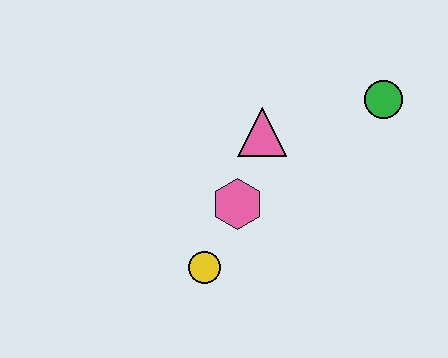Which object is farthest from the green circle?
The yellow circle is farthest from the green circle.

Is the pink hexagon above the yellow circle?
Yes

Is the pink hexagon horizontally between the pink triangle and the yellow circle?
Yes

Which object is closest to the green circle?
The pink triangle is closest to the green circle.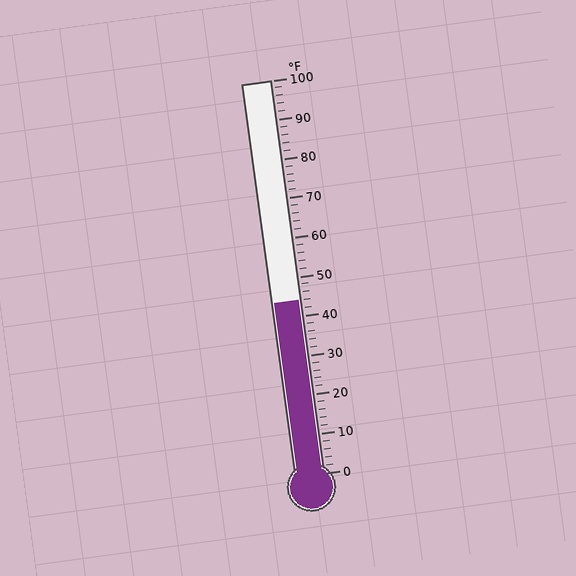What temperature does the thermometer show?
The thermometer shows approximately 44°F.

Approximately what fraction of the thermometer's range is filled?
The thermometer is filled to approximately 45% of its range.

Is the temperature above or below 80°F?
The temperature is below 80°F.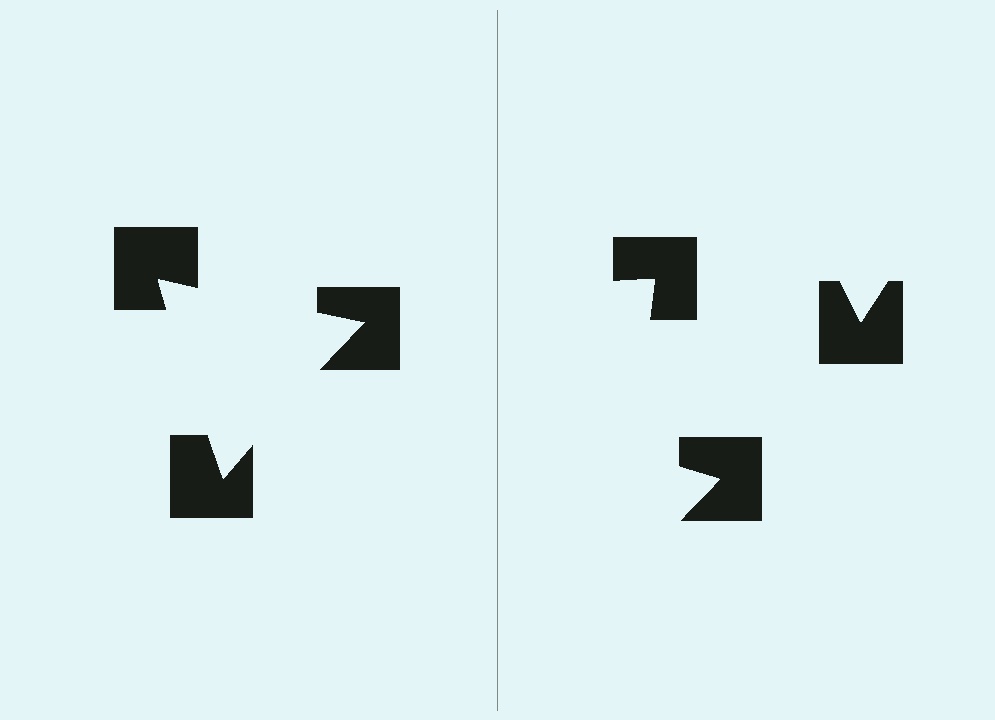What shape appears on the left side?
An illusory triangle.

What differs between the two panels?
The notched squares are positioned identically on both sides; only the wedge orientations differ. On the left they align to a triangle; on the right they are misaligned.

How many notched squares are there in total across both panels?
6 — 3 on each side.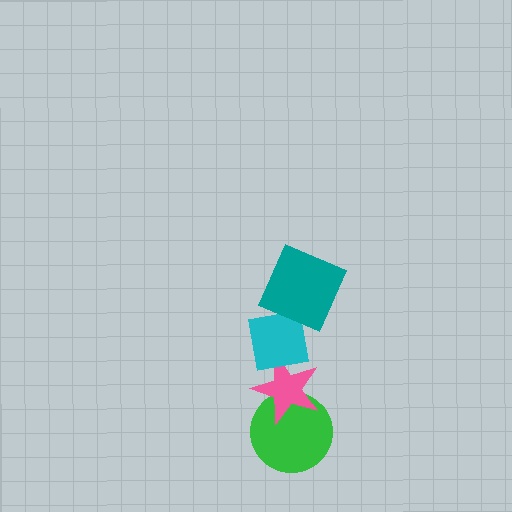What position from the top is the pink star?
The pink star is 3rd from the top.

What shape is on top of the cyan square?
The teal square is on top of the cyan square.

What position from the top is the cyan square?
The cyan square is 2nd from the top.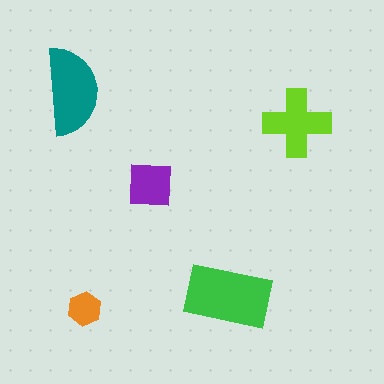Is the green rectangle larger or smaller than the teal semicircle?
Larger.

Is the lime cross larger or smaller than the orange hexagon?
Larger.